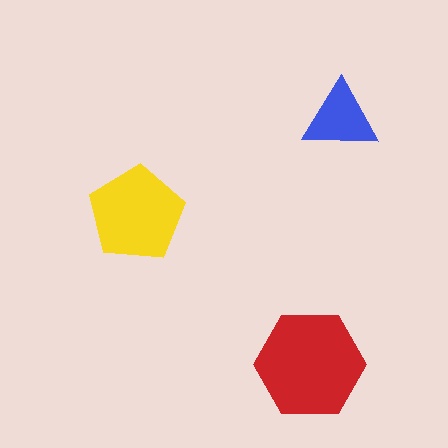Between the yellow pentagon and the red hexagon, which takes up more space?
The red hexagon.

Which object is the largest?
The red hexagon.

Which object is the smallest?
The blue triangle.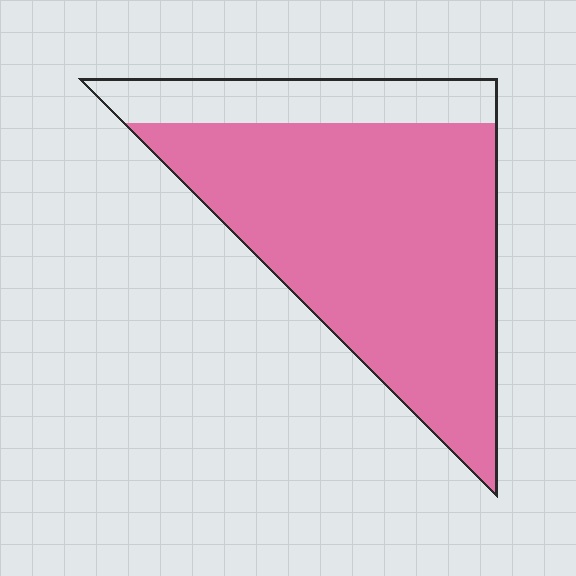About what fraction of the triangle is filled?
About four fifths (4/5).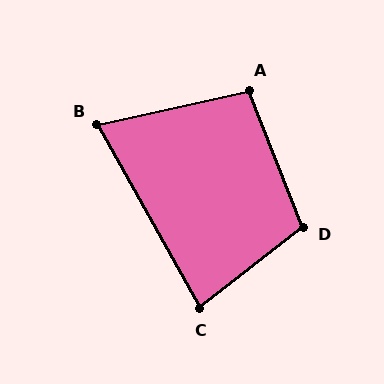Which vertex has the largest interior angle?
D, at approximately 106 degrees.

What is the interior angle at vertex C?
Approximately 81 degrees (acute).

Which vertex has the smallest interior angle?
B, at approximately 74 degrees.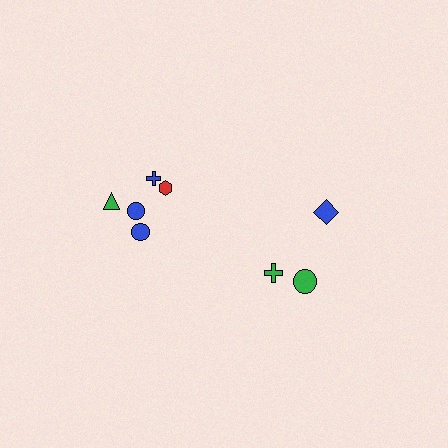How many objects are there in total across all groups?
There are 8 objects.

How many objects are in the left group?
There are 5 objects.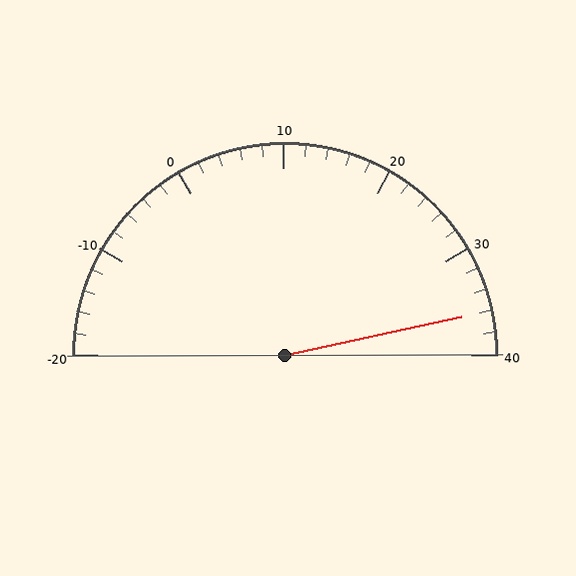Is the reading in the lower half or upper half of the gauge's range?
The reading is in the upper half of the range (-20 to 40).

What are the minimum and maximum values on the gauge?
The gauge ranges from -20 to 40.